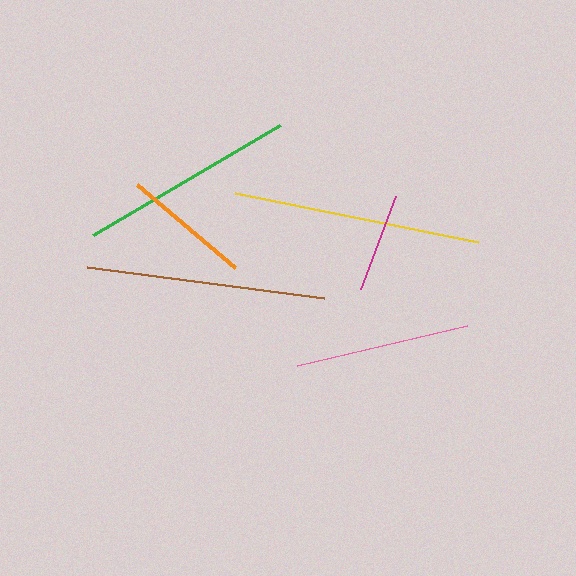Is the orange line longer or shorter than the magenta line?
The orange line is longer than the magenta line.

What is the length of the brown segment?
The brown segment is approximately 239 pixels long.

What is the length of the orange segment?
The orange segment is approximately 128 pixels long.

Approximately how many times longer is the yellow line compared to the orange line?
The yellow line is approximately 1.9 times the length of the orange line.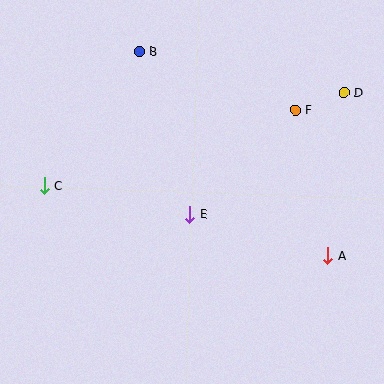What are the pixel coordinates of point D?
Point D is at (344, 92).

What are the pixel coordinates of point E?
Point E is at (190, 214).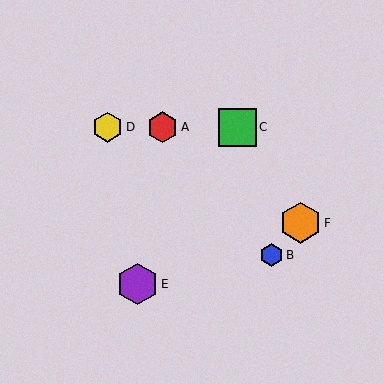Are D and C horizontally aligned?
Yes, both are at y≈127.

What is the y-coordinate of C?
Object C is at y≈127.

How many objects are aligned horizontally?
3 objects (A, C, D) are aligned horizontally.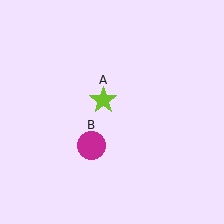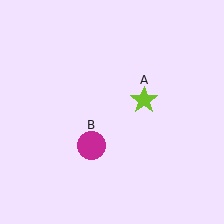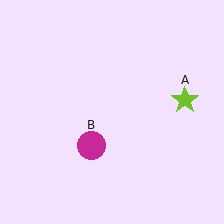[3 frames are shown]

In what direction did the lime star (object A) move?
The lime star (object A) moved right.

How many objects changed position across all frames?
1 object changed position: lime star (object A).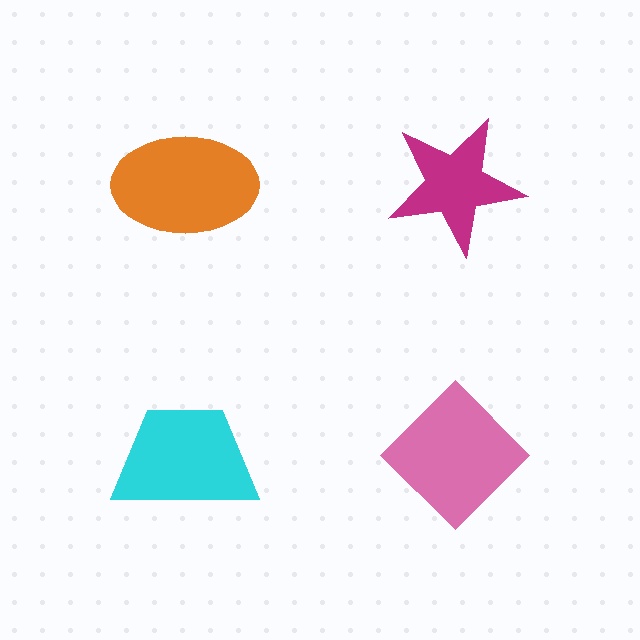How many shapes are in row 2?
2 shapes.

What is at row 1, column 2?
A magenta star.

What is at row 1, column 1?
An orange ellipse.